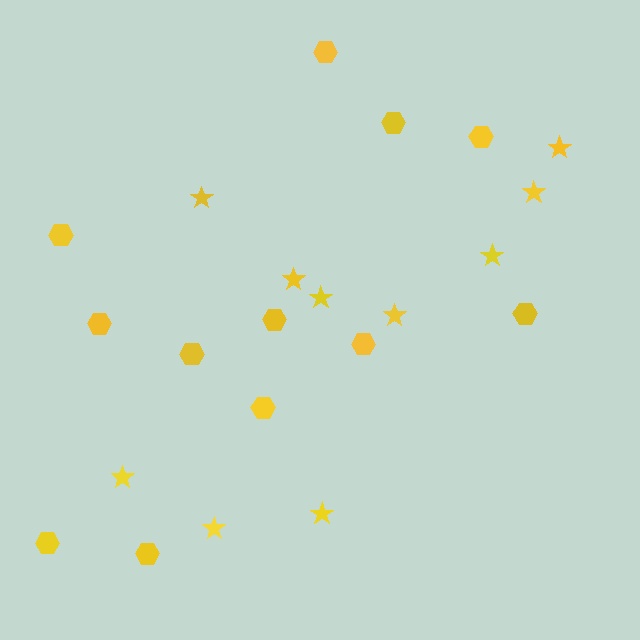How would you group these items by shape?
There are 2 groups: one group of stars (10) and one group of hexagons (12).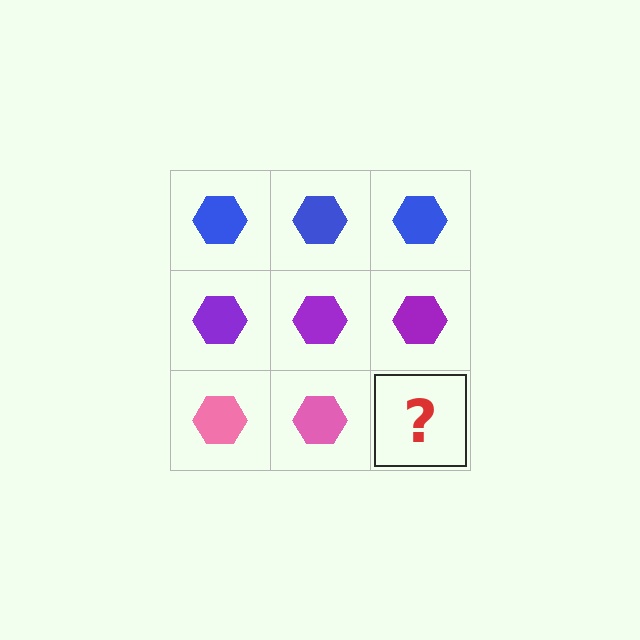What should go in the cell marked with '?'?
The missing cell should contain a pink hexagon.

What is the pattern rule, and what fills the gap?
The rule is that each row has a consistent color. The gap should be filled with a pink hexagon.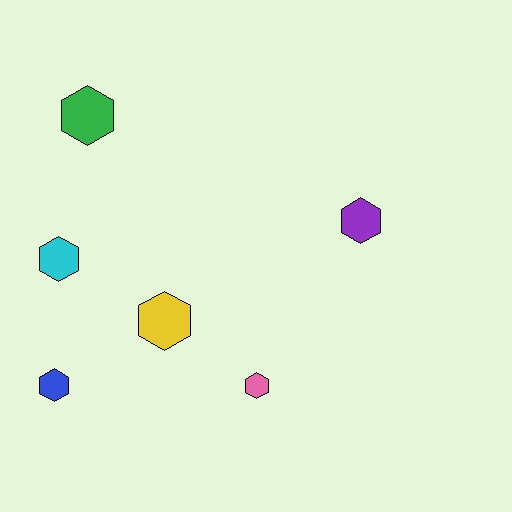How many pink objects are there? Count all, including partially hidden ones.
There is 1 pink object.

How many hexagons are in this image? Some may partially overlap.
There are 6 hexagons.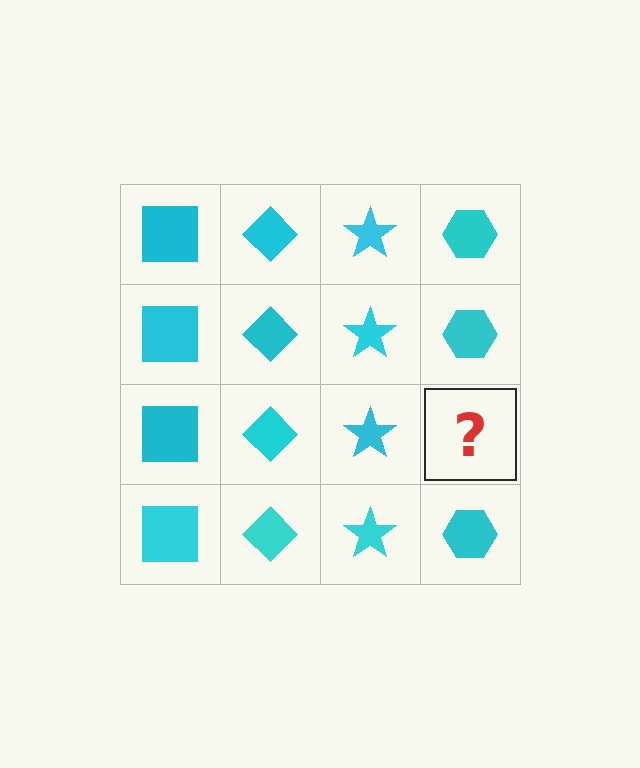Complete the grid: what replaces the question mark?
The question mark should be replaced with a cyan hexagon.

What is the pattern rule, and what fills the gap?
The rule is that each column has a consistent shape. The gap should be filled with a cyan hexagon.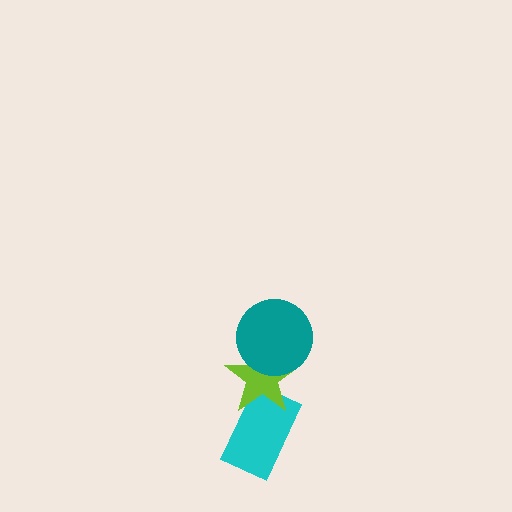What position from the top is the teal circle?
The teal circle is 1st from the top.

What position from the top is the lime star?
The lime star is 2nd from the top.